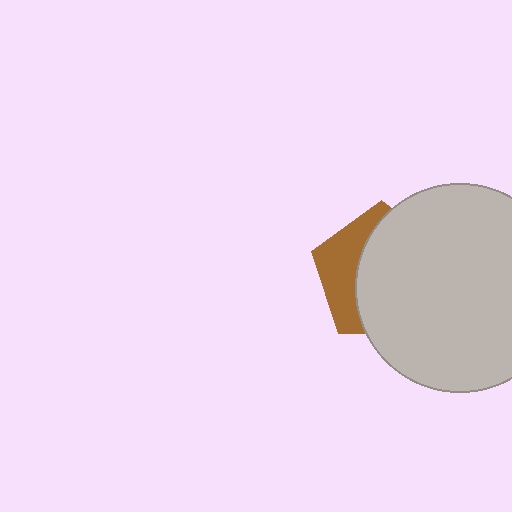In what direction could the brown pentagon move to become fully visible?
The brown pentagon could move left. That would shift it out from behind the light gray circle entirely.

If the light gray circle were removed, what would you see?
You would see the complete brown pentagon.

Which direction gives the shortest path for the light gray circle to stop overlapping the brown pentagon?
Moving right gives the shortest separation.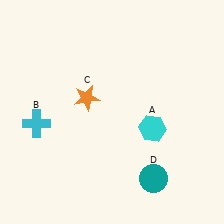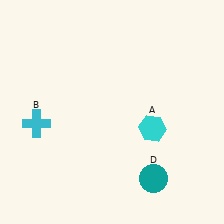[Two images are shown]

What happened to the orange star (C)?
The orange star (C) was removed in Image 2. It was in the top-left area of Image 1.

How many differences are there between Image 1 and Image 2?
There is 1 difference between the two images.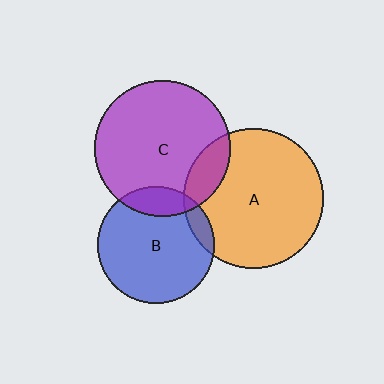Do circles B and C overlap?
Yes.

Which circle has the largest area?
Circle A (orange).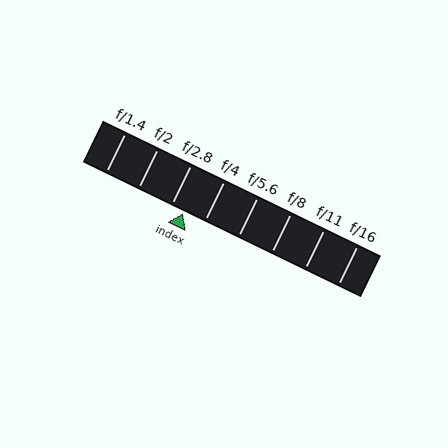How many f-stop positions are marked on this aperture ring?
There are 8 f-stop positions marked.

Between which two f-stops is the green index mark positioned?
The index mark is between f/2.8 and f/4.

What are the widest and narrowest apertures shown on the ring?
The widest aperture shown is f/1.4 and the narrowest is f/16.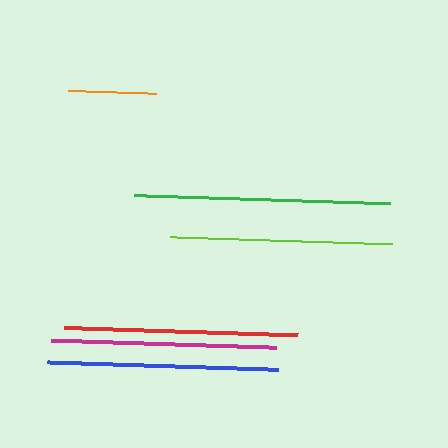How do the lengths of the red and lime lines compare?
The red and lime lines are approximately the same length.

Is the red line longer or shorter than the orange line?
The red line is longer than the orange line.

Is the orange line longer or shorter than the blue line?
The blue line is longer than the orange line.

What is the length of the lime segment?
The lime segment is approximately 223 pixels long.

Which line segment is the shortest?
The orange line is the shortest at approximately 88 pixels.